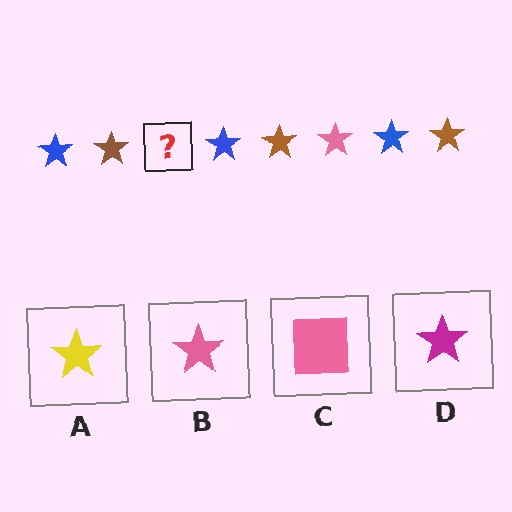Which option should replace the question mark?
Option B.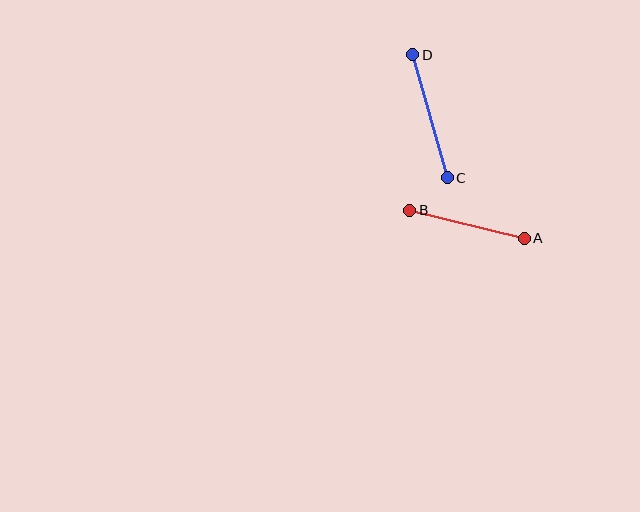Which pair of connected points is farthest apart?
Points C and D are farthest apart.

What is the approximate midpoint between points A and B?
The midpoint is at approximately (467, 224) pixels.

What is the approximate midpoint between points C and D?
The midpoint is at approximately (430, 116) pixels.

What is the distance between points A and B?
The distance is approximately 118 pixels.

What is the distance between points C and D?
The distance is approximately 128 pixels.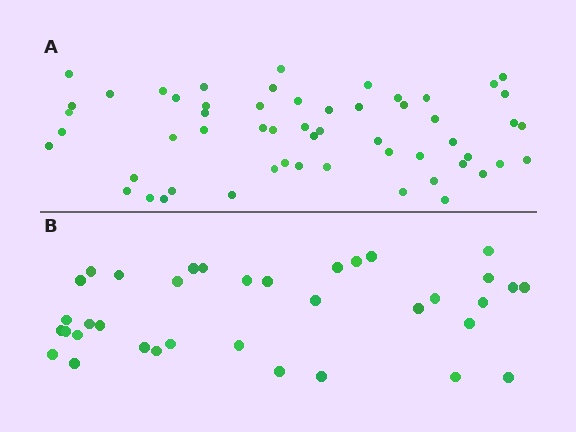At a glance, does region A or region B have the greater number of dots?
Region A (the top region) has more dots.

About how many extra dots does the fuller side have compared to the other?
Region A has approximately 20 more dots than region B.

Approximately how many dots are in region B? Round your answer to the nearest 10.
About 40 dots. (The exact count is 36, which rounds to 40.)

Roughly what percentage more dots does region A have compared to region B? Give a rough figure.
About 55% more.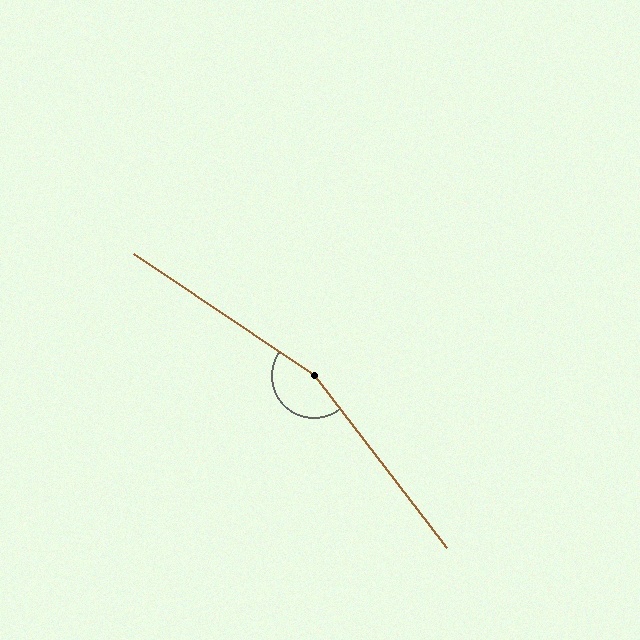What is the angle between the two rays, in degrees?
Approximately 161 degrees.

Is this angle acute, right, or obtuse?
It is obtuse.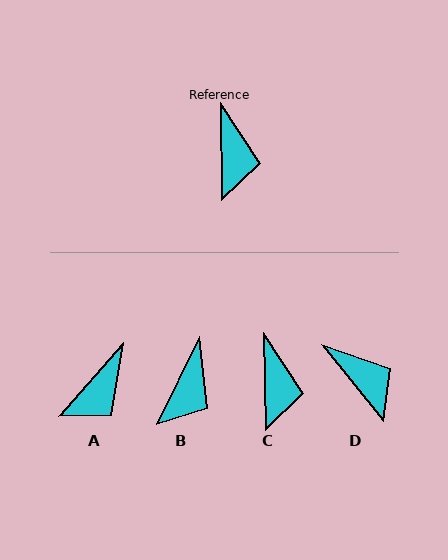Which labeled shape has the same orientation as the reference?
C.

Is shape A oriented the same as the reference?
No, it is off by about 43 degrees.